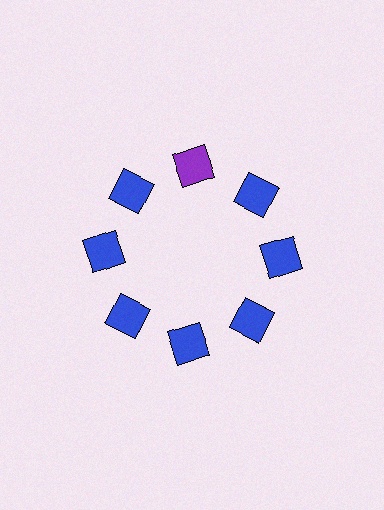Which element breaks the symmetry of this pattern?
The purple square at roughly the 12 o'clock position breaks the symmetry. All other shapes are blue squares.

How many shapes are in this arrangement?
There are 8 shapes arranged in a ring pattern.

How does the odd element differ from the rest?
It has a different color: purple instead of blue.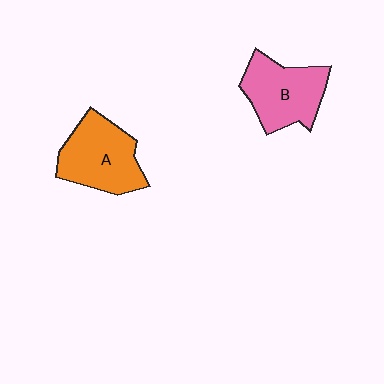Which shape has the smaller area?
Shape B (pink).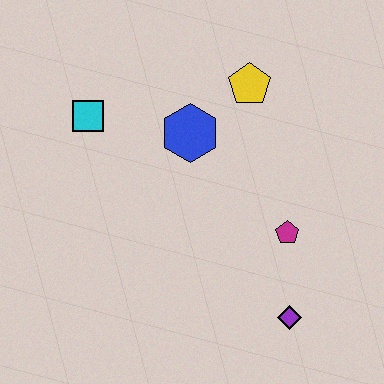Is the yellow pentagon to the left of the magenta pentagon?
Yes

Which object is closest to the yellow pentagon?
The blue hexagon is closest to the yellow pentagon.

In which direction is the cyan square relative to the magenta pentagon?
The cyan square is to the left of the magenta pentagon.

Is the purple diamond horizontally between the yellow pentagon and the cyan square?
No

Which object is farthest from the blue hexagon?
The purple diamond is farthest from the blue hexagon.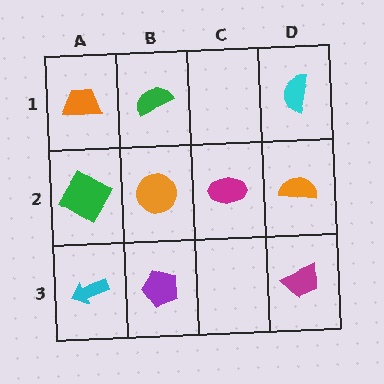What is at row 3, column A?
A cyan arrow.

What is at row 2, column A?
A green diamond.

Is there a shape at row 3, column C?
No, that cell is empty.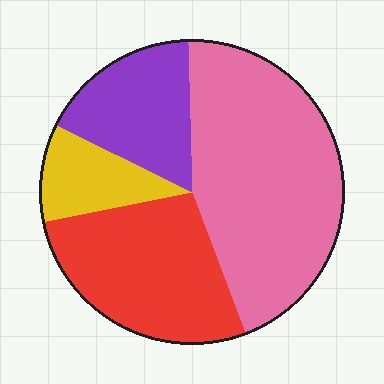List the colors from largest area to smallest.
From largest to smallest: pink, red, purple, yellow.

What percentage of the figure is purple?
Purple covers 17% of the figure.